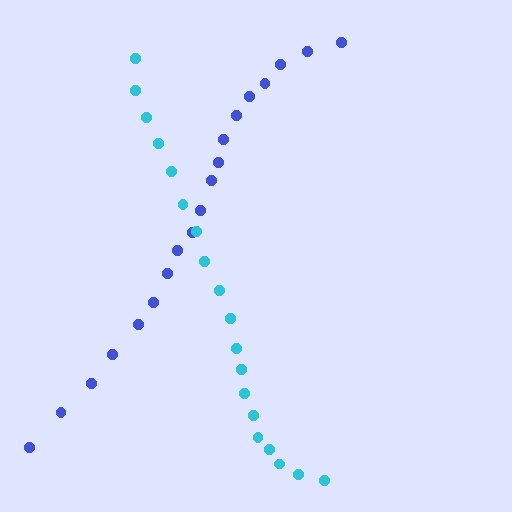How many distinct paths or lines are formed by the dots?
There are 2 distinct paths.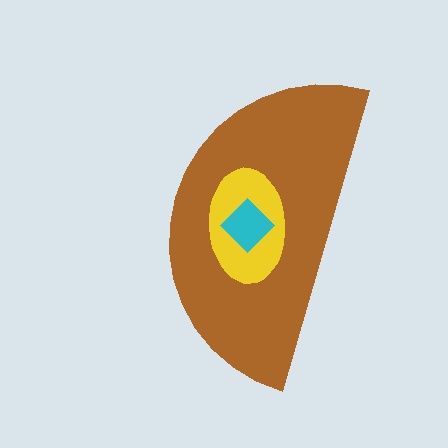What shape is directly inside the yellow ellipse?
The cyan diamond.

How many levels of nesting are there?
3.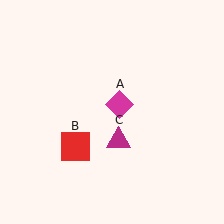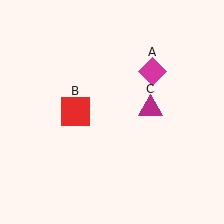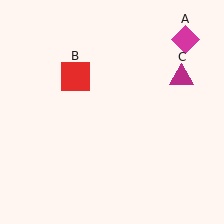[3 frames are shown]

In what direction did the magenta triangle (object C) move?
The magenta triangle (object C) moved up and to the right.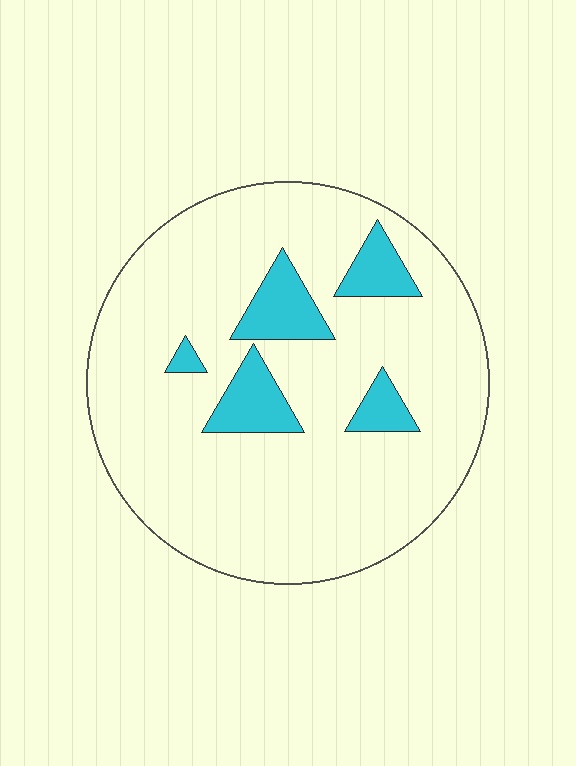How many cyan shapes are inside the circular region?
5.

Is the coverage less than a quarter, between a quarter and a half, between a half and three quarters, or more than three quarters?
Less than a quarter.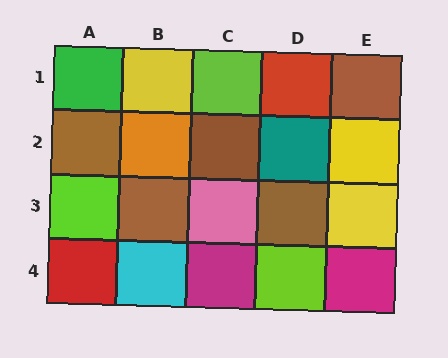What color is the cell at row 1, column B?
Yellow.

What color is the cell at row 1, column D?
Red.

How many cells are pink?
1 cell is pink.